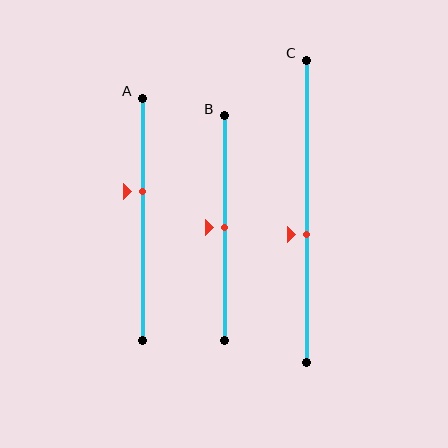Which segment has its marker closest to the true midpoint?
Segment B has its marker closest to the true midpoint.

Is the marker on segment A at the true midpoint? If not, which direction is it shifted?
No, the marker on segment A is shifted upward by about 11% of the segment length.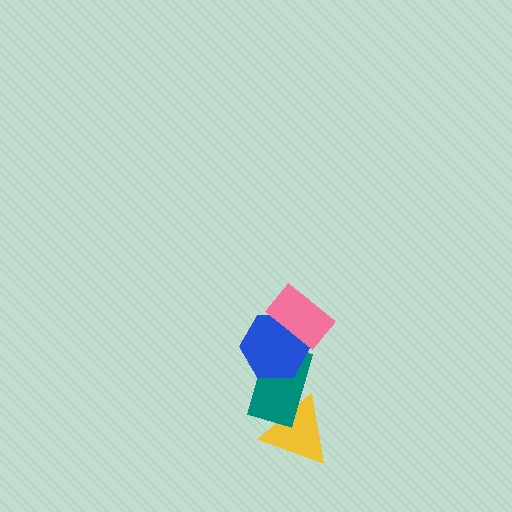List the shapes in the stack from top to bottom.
From top to bottom: the pink rectangle, the blue hexagon, the teal rectangle, the yellow triangle.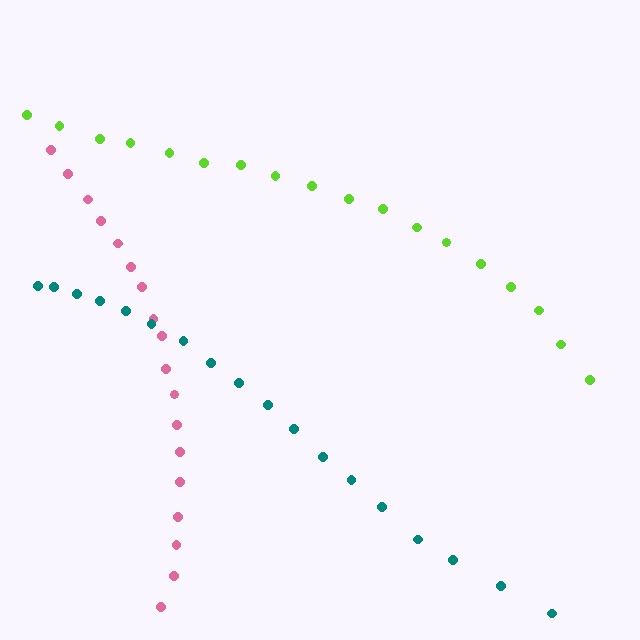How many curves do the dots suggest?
There are 3 distinct paths.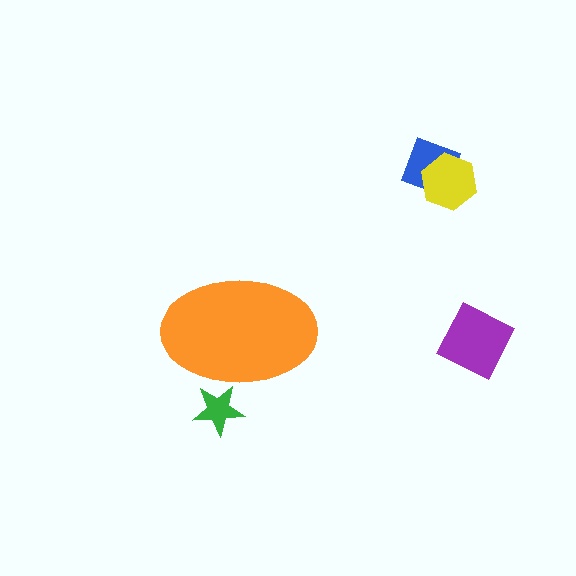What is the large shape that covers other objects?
An orange ellipse.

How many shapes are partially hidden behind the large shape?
1 shape is partially hidden.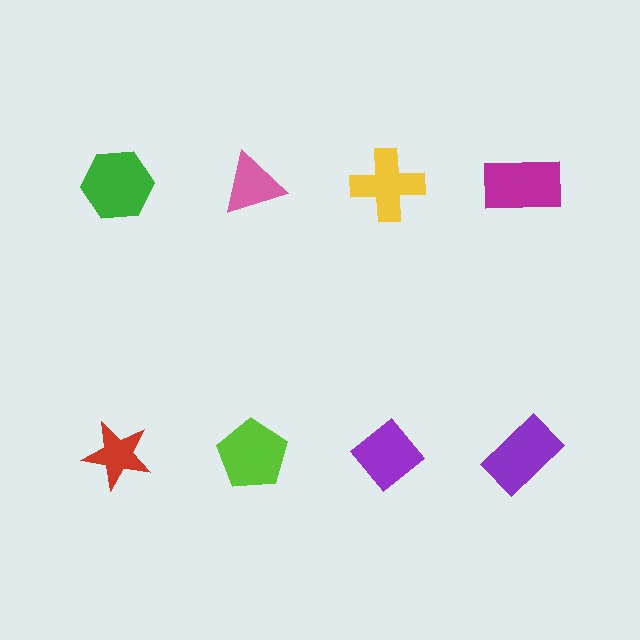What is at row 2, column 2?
A lime pentagon.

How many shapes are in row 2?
4 shapes.